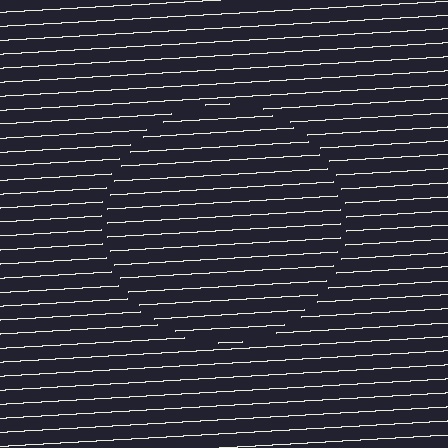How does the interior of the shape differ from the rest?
The interior of the shape contains the same grating, shifted by half a period — the contour is defined by the phase discontinuity where line-ends from the inner and outer gratings abut.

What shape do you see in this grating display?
An illusory circle. The interior of the shape contains the same grating, shifted by half a period — the contour is defined by the phase discontinuity where line-ends from the inner and outer gratings abut.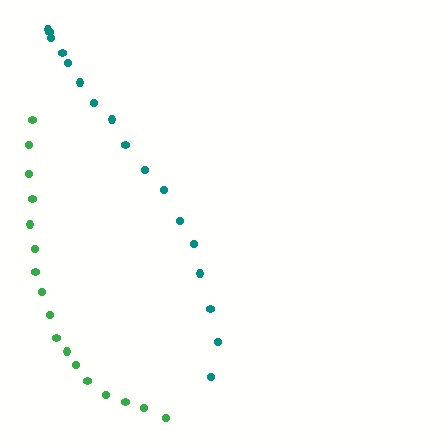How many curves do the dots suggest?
There are 2 distinct paths.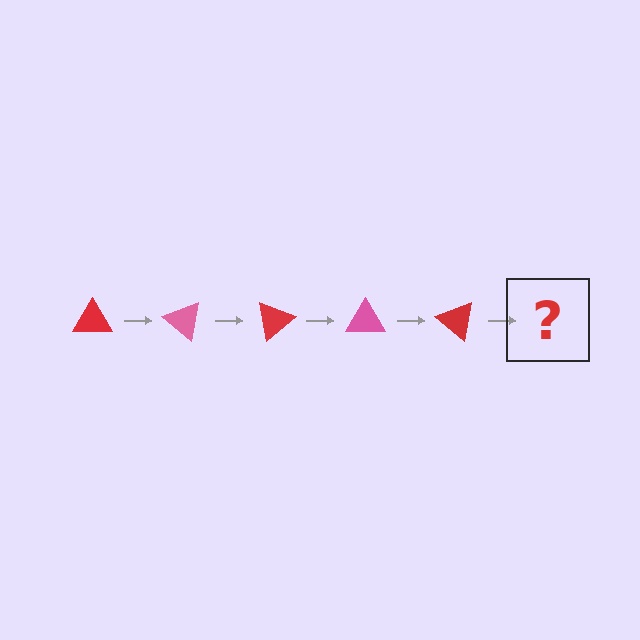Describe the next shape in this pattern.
It should be a pink triangle, rotated 200 degrees from the start.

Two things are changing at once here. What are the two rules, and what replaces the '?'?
The two rules are that it rotates 40 degrees each step and the color cycles through red and pink. The '?' should be a pink triangle, rotated 200 degrees from the start.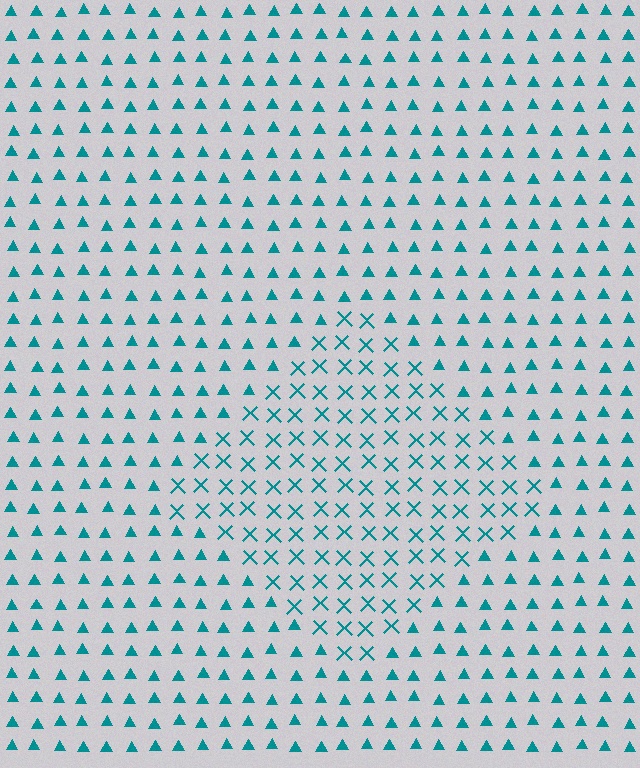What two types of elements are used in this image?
The image uses X marks inside the diamond region and triangles outside it.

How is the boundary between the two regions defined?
The boundary is defined by a change in element shape: X marks inside vs. triangles outside. All elements share the same color and spacing.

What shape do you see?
I see a diamond.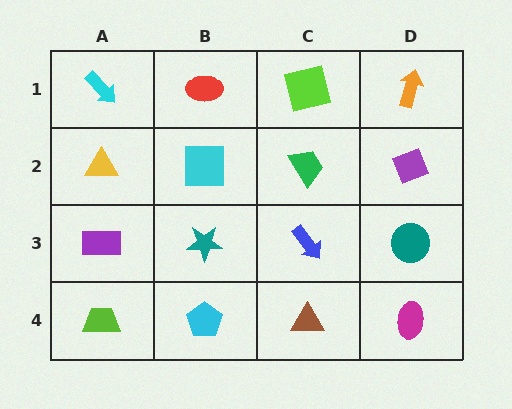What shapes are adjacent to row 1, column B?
A cyan square (row 2, column B), a cyan arrow (row 1, column A), a lime square (row 1, column C).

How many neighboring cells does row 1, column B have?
3.